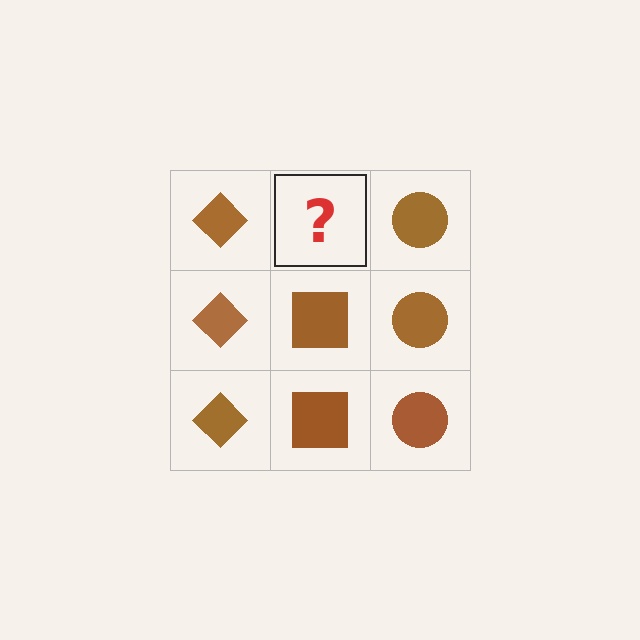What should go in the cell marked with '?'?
The missing cell should contain a brown square.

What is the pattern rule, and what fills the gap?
The rule is that each column has a consistent shape. The gap should be filled with a brown square.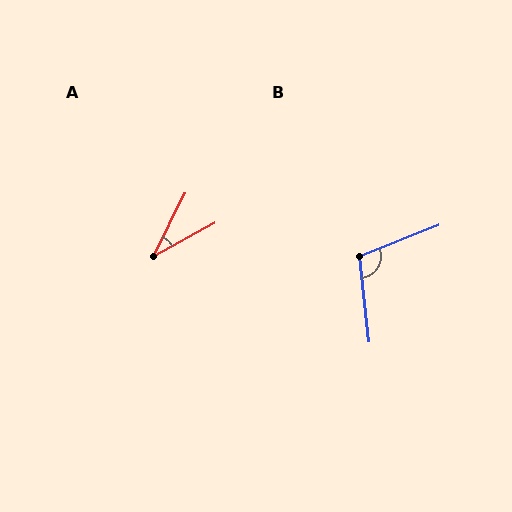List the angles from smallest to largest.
A (35°), B (105°).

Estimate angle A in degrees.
Approximately 35 degrees.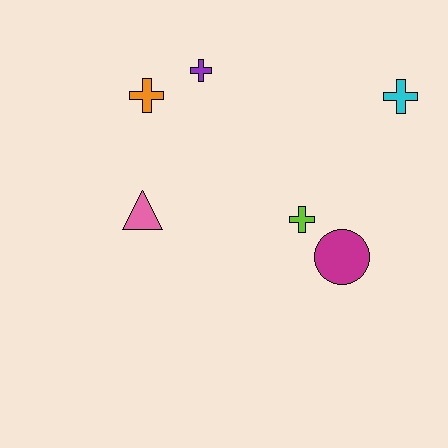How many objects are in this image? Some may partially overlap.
There are 6 objects.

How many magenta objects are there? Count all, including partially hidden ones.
There is 1 magenta object.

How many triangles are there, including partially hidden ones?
There is 1 triangle.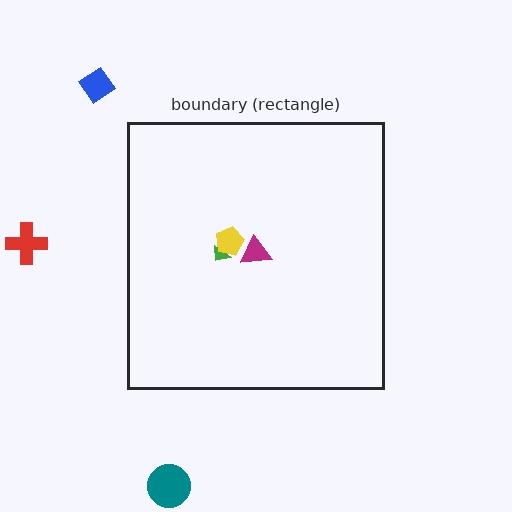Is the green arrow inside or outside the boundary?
Inside.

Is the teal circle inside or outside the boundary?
Outside.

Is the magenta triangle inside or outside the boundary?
Inside.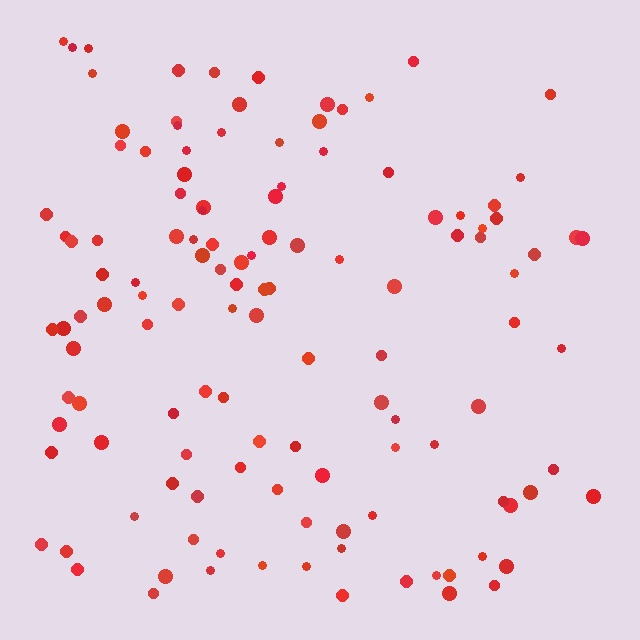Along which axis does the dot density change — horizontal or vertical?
Horizontal.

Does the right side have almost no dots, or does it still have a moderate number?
Still a moderate number, just noticeably fewer than the left.